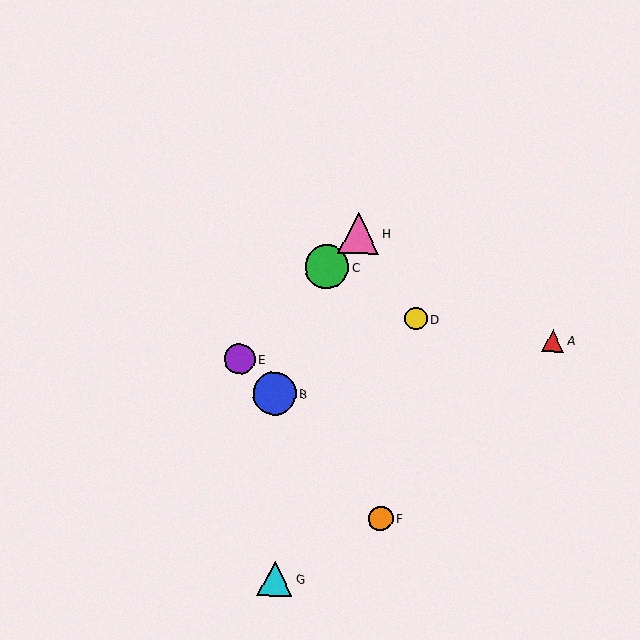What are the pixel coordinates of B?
Object B is at (274, 393).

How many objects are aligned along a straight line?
3 objects (C, E, H) are aligned along a straight line.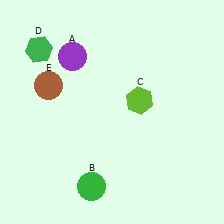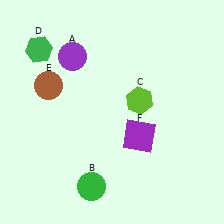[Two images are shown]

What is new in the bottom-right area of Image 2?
A purple square (F) was added in the bottom-right area of Image 2.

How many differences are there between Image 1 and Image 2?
There is 1 difference between the two images.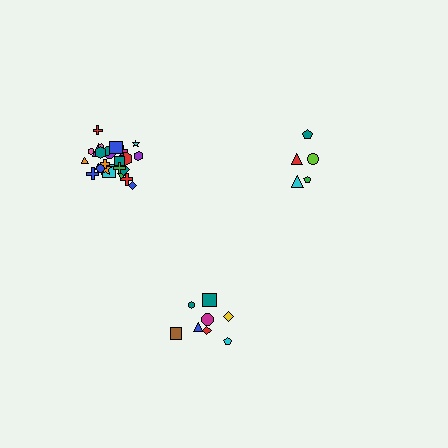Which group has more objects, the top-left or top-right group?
The top-left group.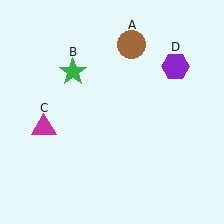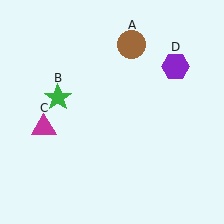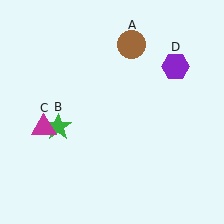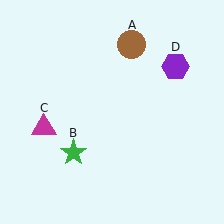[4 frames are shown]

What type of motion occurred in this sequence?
The green star (object B) rotated counterclockwise around the center of the scene.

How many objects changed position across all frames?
1 object changed position: green star (object B).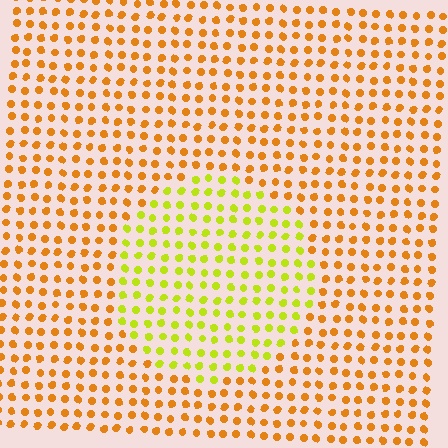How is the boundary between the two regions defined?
The boundary is defined purely by a slight shift in hue (about 41 degrees). Spacing, size, and orientation are identical on both sides.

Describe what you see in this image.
The image is filled with small orange elements in a uniform arrangement. A circle-shaped region is visible where the elements are tinted to a slightly different hue, forming a subtle color boundary.